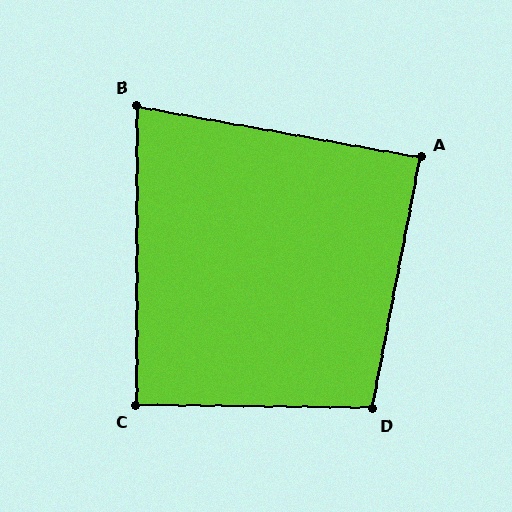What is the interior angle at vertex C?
Approximately 91 degrees (approximately right).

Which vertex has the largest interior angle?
D, at approximately 100 degrees.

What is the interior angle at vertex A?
Approximately 89 degrees (approximately right).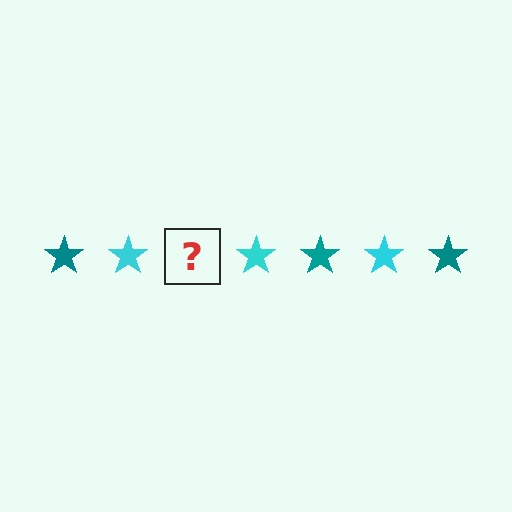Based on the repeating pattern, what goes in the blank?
The blank should be a teal star.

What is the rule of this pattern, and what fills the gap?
The rule is that the pattern cycles through teal, cyan stars. The gap should be filled with a teal star.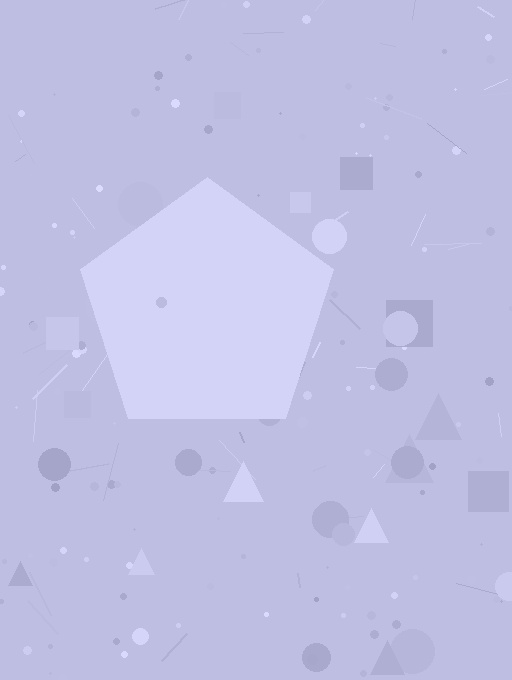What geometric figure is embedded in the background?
A pentagon is embedded in the background.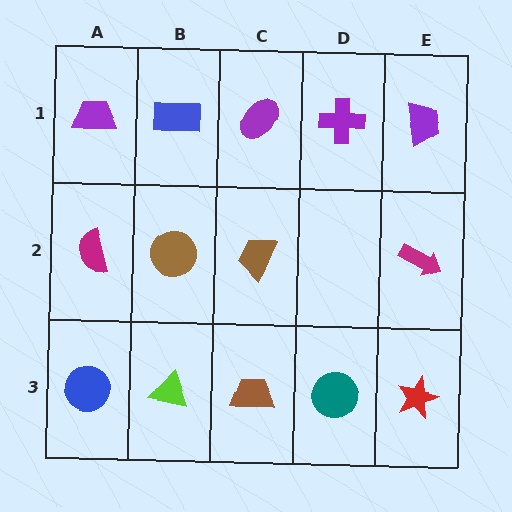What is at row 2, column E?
A magenta arrow.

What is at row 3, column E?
A red star.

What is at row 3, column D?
A teal circle.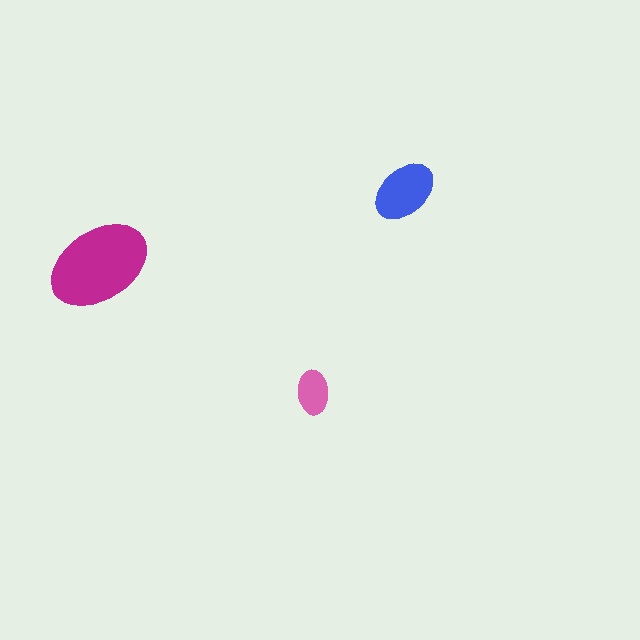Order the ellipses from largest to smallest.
the magenta one, the blue one, the pink one.